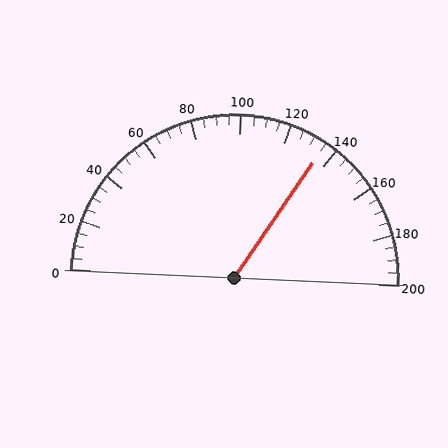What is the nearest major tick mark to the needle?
The nearest major tick mark is 140.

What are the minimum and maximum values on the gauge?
The gauge ranges from 0 to 200.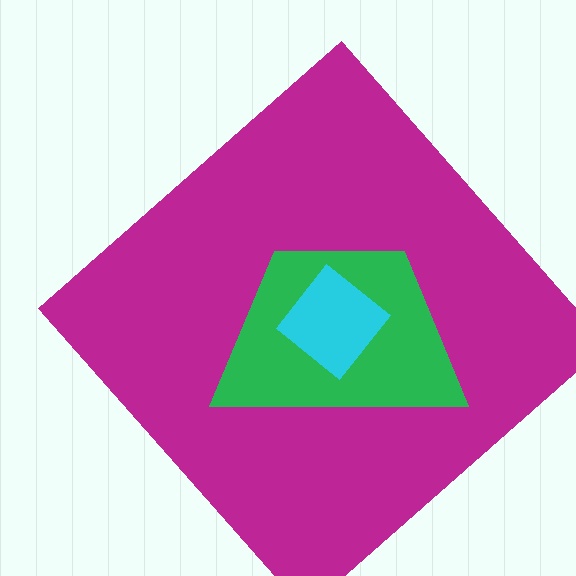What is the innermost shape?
The cyan diamond.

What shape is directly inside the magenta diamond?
The green trapezoid.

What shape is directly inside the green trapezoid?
The cyan diamond.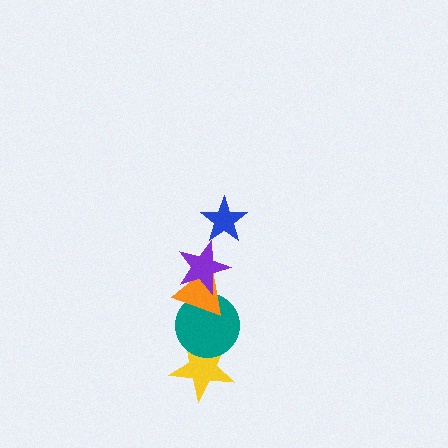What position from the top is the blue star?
The blue star is 1st from the top.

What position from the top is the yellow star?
The yellow star is 5th from the top.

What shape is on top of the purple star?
The blue star is on top of the purple star.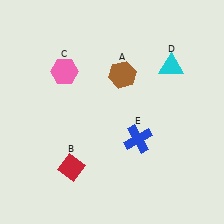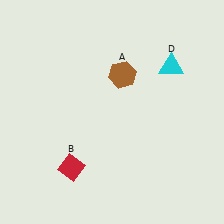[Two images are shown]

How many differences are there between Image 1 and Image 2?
There are 2 differences between the two images.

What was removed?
The blue cross (E), the pink hexagon (C) were removed in Image 2.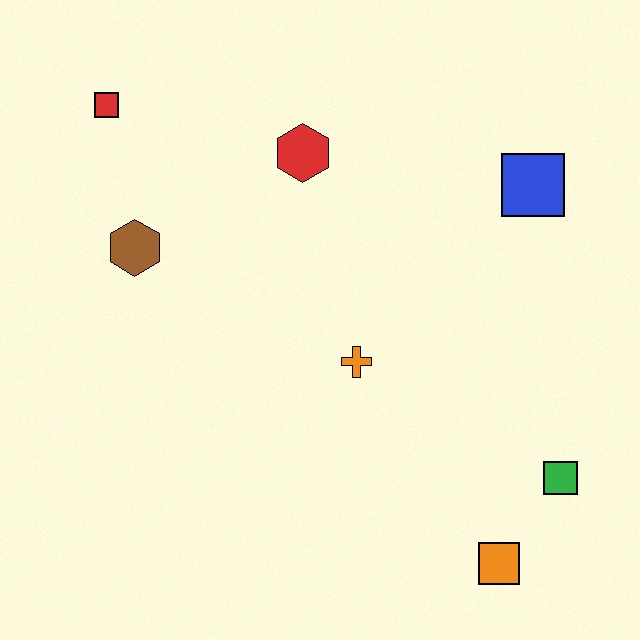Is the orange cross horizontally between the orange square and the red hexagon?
Yes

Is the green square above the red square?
No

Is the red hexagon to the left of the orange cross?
Yes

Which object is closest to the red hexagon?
The brown hexagon is closest to the red hexagon.